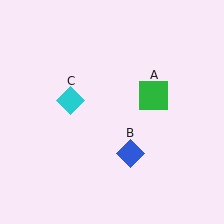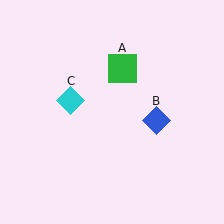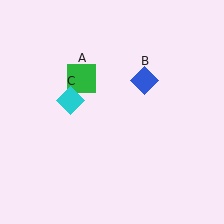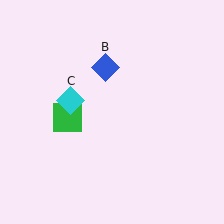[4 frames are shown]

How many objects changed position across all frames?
2 objects changed position: green square (object A), blue diamond (object B).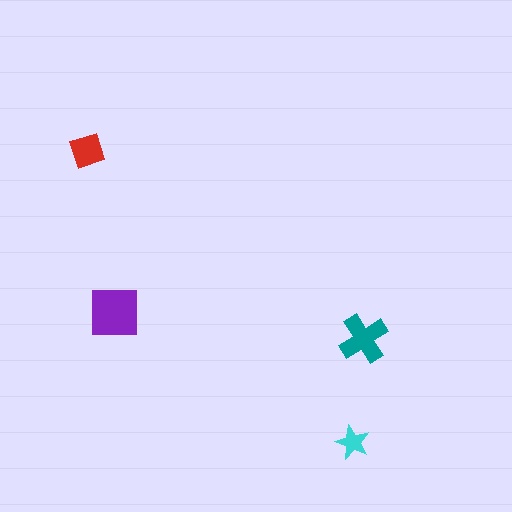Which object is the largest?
The purple square.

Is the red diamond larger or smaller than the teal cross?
Smaller.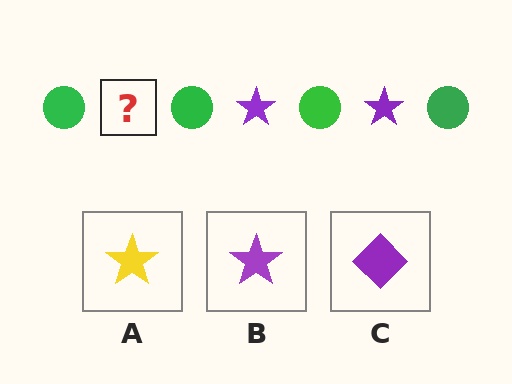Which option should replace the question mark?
Option B.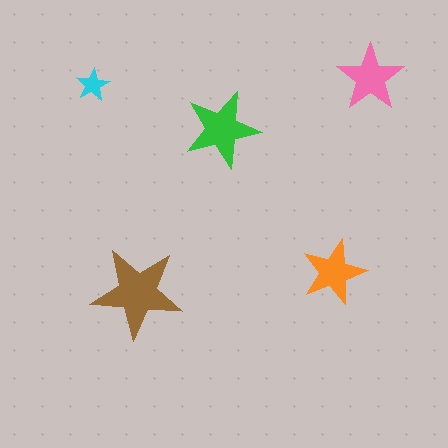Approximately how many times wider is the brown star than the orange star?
About 1.5 times wider.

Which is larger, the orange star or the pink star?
The pink one.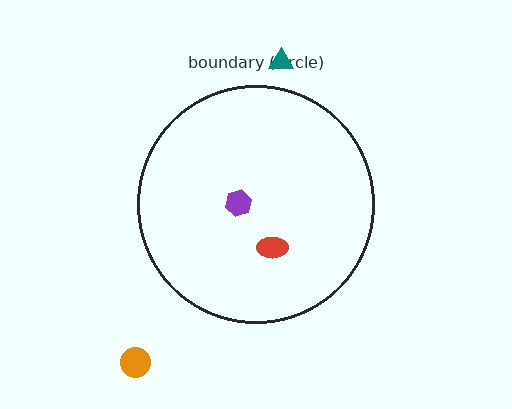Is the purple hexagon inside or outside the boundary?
Inside.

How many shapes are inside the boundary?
2 inside, 2 outside.